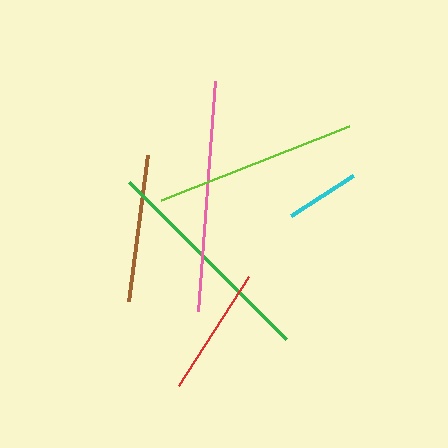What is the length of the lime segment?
The lime segment is approximately 202 pixels long.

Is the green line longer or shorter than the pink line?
The pink line is longer than the green line.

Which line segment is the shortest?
The cyan line is the shortest at approximately 74 pixels.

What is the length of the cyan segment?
The cyan segment is approximately 74 pixels long.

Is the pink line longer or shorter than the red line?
The pink line is longer than the red line.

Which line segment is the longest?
The pink line is the longest at approximately 231 pixels.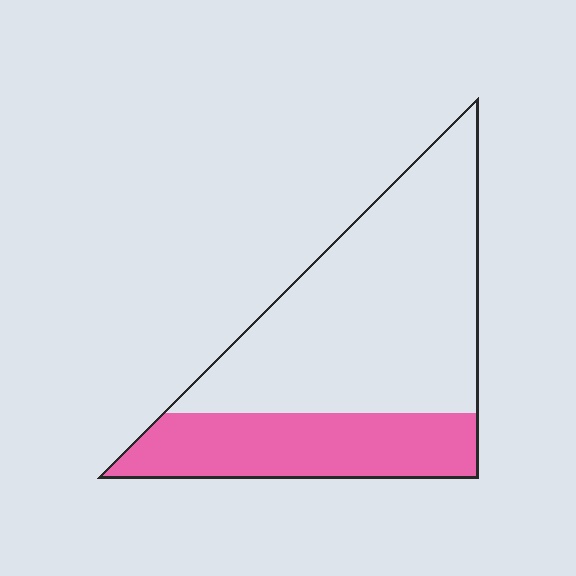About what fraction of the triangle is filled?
About one third (1/3).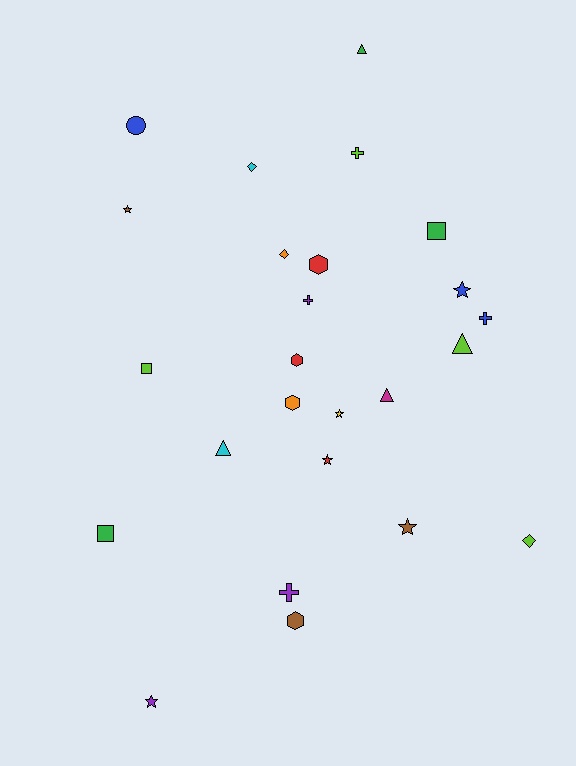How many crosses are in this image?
There are 4 crosses.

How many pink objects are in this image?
There are no pink objects.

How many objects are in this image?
There are 25 objects.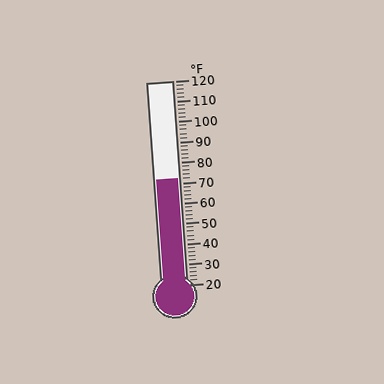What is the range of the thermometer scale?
The thermometer scale ranges from 20°F to 120°F.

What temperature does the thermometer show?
The thermometer shows approximately 72°F.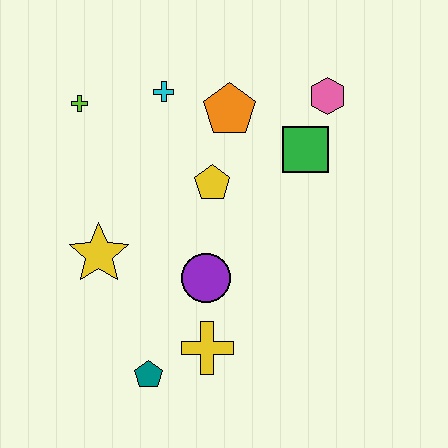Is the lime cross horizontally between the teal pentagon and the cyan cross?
No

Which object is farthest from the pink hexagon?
The teal pentagon is farthest from the pink hexagon.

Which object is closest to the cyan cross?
The orange pentagon is closest to the cyan cross.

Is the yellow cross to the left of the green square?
Yes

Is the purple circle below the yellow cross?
No